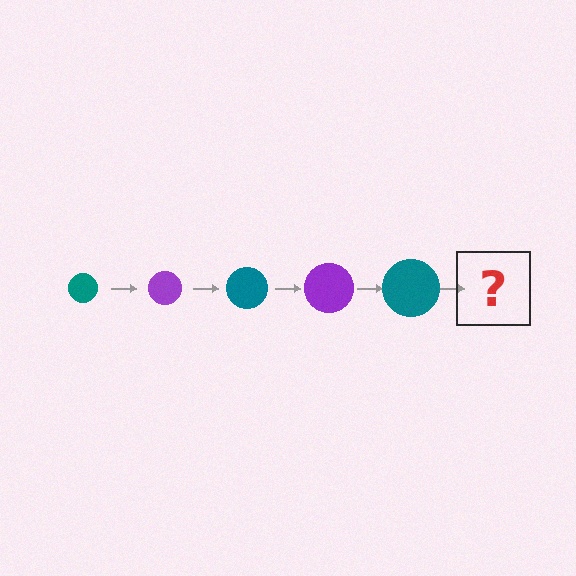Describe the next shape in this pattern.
It should be a purple circle, larger than the previous one.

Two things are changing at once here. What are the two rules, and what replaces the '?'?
The two rules are that the circle grows larger each step and the color cycles through teal and purple. The '?' should be a purple circle, larger than the previous one.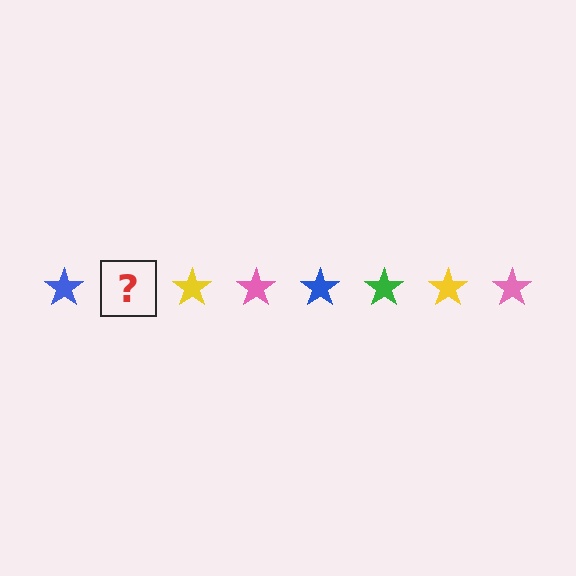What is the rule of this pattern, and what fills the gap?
The rule is that the pattern cycles through blue, green, yellow, pink stars. The gap should be filled with a green star.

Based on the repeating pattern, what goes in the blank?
The blank should be a green star.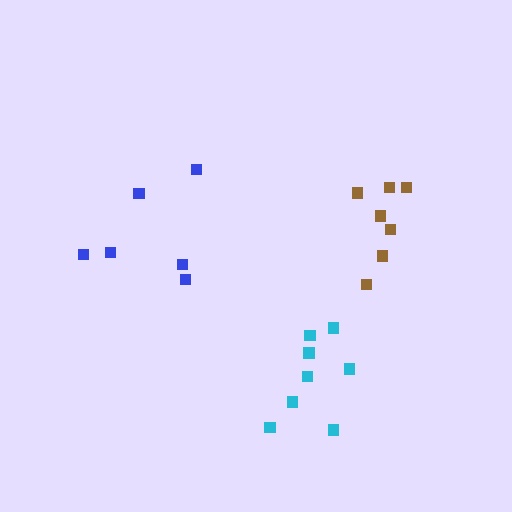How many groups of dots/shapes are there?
There are 3 groups.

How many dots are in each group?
Group 1: 8 dots, Group 2: 6 dots, Group 3: 7 dots (21 total).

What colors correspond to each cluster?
The clusters are colored: cyan, blue, brown.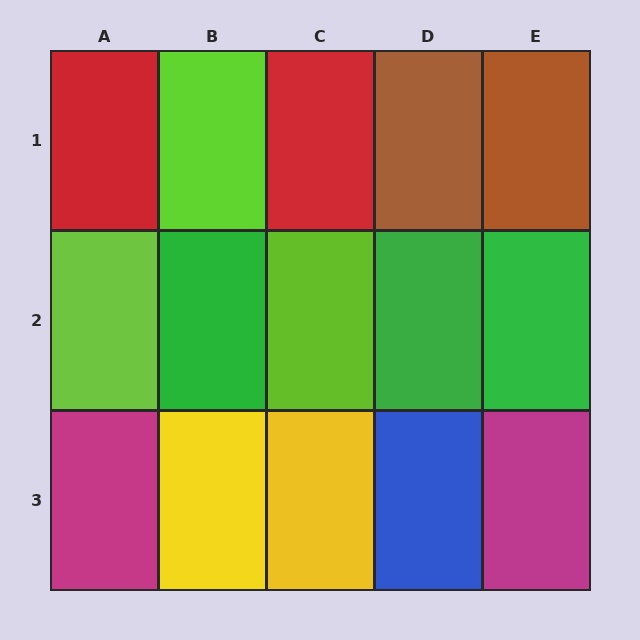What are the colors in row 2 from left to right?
Lime, green, lime, green, green.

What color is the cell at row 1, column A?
Red.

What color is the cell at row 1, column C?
Red.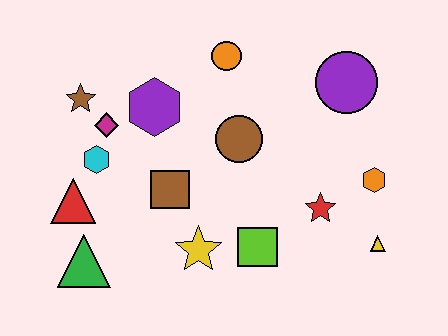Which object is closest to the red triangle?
The cyan hexagon is closest to the red triangle.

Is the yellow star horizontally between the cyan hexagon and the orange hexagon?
Yes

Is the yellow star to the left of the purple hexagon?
No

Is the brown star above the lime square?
Yes